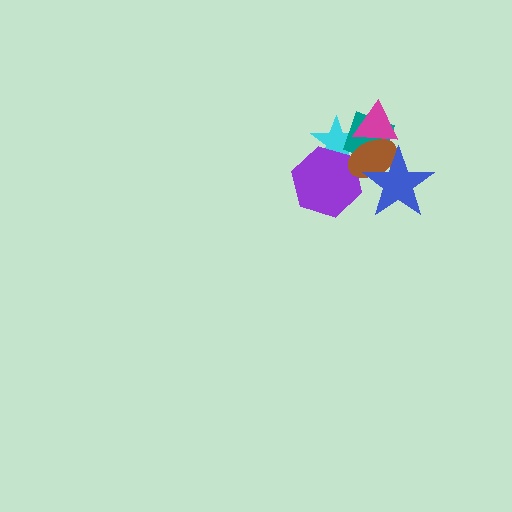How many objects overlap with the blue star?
2 objects overlap with the blue star.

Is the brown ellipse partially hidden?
Yes, it is partially covered by another shape.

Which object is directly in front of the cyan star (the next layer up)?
The teal diamond is directly in front of the cyan star.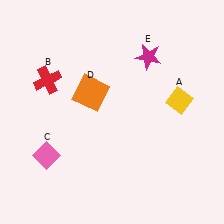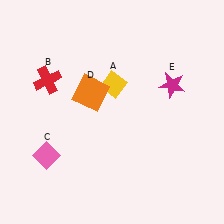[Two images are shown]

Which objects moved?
The objects that moved are: the yellow diamond (A), the magenta star (E).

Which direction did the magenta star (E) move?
The magenta star (E) moved down.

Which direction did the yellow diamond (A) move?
The yellow diamond (A) moved left.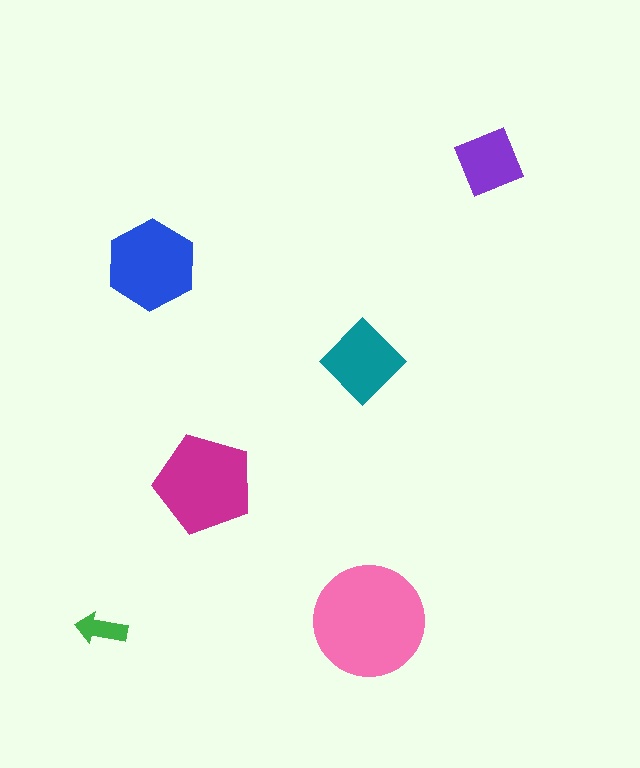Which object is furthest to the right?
The purple square is rightmost.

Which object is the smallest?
The green arrow.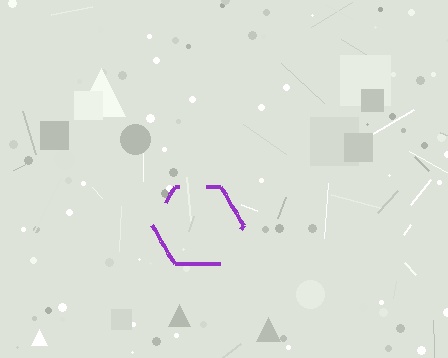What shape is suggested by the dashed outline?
The dashed outline suggests a hexagon.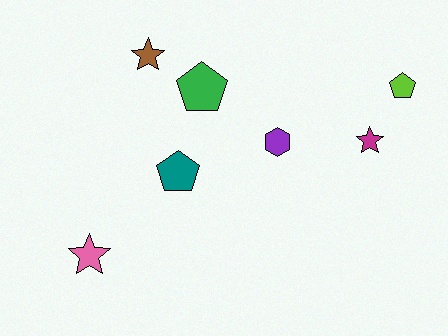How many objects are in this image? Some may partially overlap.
There are 7 objects.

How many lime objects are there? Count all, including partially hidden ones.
There is 1 lime object.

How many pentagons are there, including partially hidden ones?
There are 3 pentagons.